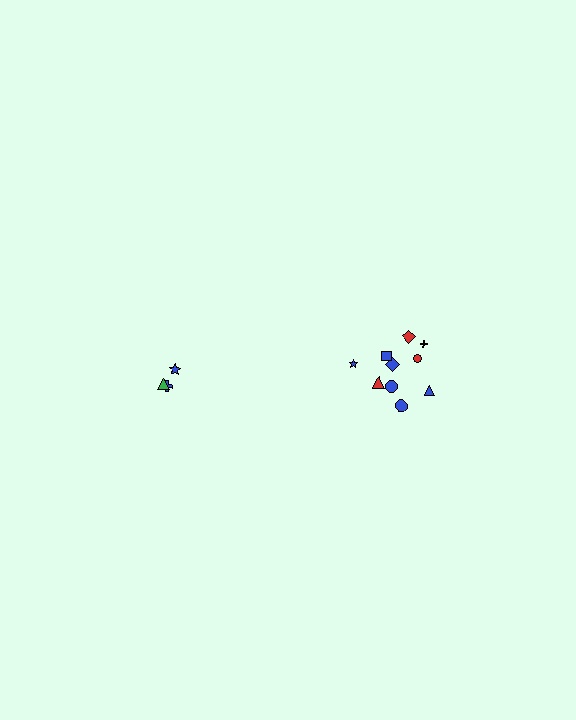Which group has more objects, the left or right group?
The right group.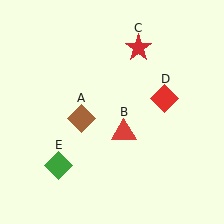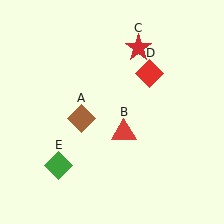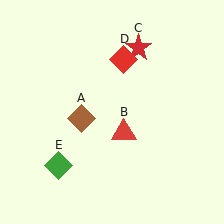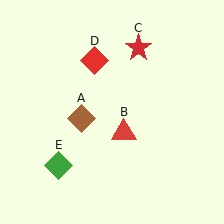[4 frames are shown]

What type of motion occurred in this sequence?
The red diamond (object D) rotated counterclockwise around the center of the scene.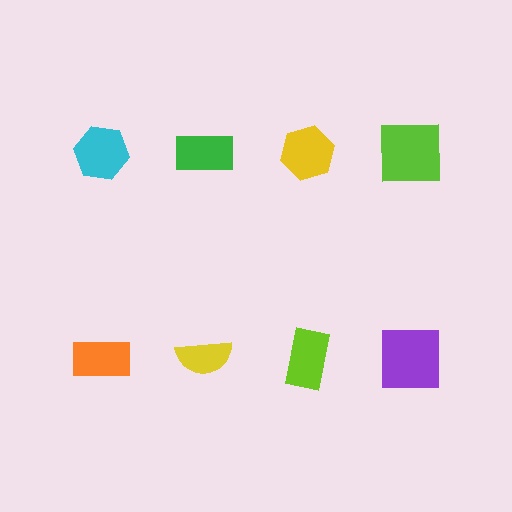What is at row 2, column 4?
A purple square.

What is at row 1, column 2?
A green rectangle.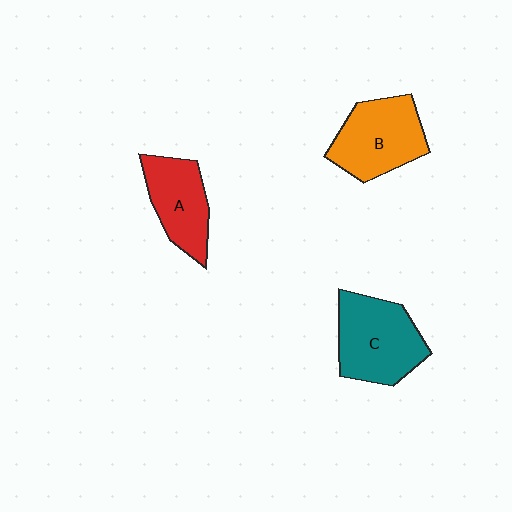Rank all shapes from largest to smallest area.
From largest to smallest: C (teal), B (orange), A (red).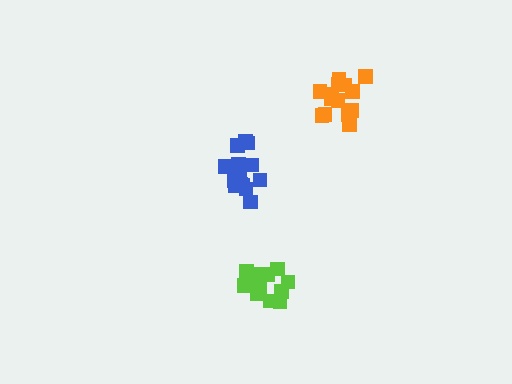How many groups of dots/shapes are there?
There are 3 groups.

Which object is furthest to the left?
The blue cluster is leftmost.